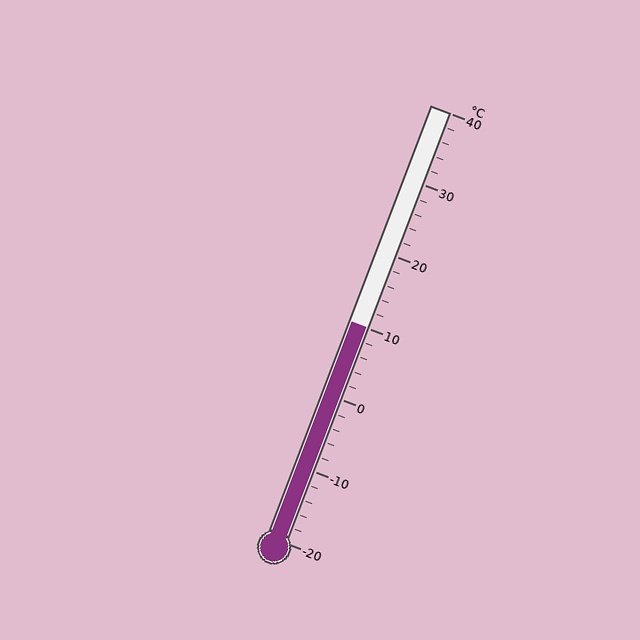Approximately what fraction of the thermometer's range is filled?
The thermometer is filled to approximately 50% of its range.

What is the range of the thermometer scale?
The thermometer scale ranges from -20°C to 40°C.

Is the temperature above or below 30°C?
The temperature is below 30°C.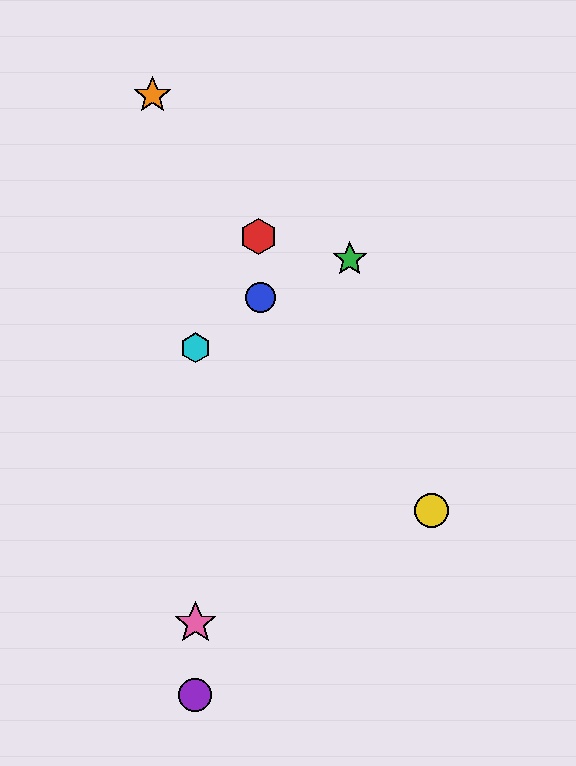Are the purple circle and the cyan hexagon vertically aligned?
Yes, both are at x≈195.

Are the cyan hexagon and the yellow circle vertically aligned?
No, the cyan hexagon is at x≈195 and the yellow circle is at x≈432.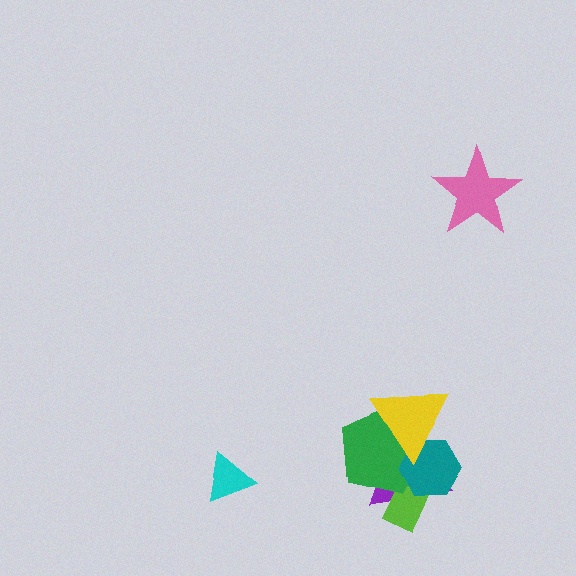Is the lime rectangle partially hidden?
Yes, it is partially covered by another shape.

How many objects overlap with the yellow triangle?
3 objects overlap with the yellow triangle.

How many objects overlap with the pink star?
0 objects overlap with the pink star.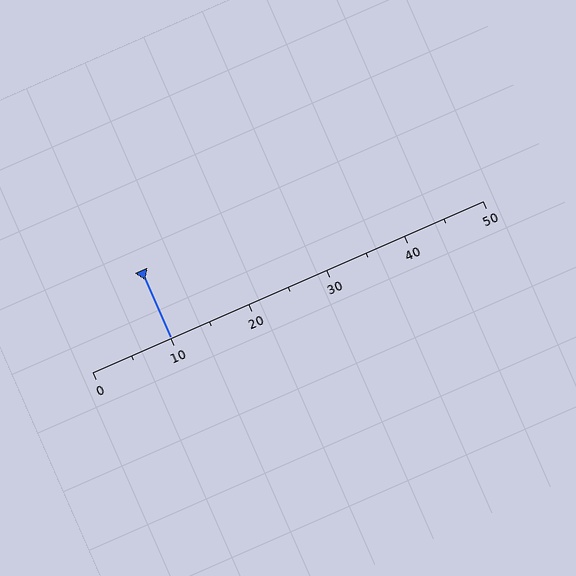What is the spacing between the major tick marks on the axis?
The major ticks are spaced 10 apart.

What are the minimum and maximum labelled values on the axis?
The axis runs from 0 to 50.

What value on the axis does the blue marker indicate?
The marker indicates approximately 10.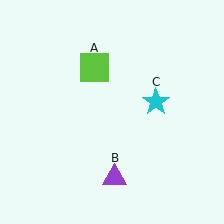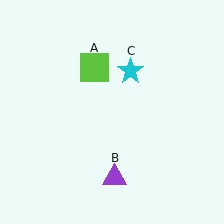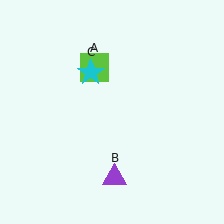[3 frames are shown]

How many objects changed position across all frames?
1 object changed position: cyan star (object C).